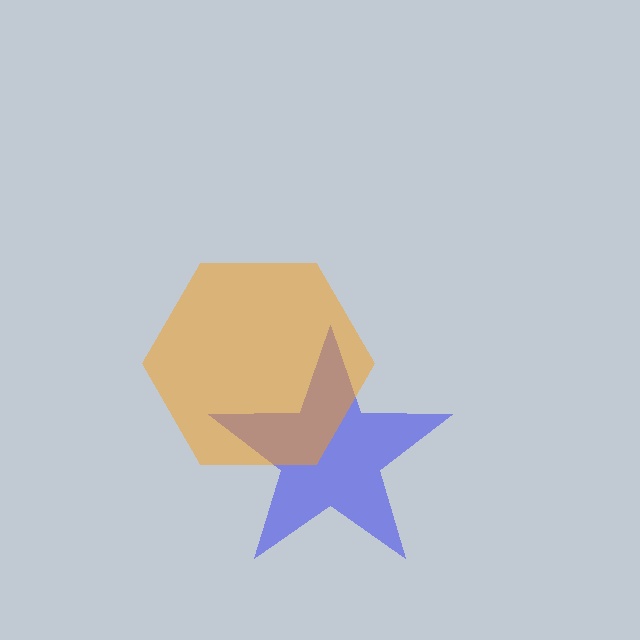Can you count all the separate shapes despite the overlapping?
Yes, there are 2 separate shapes.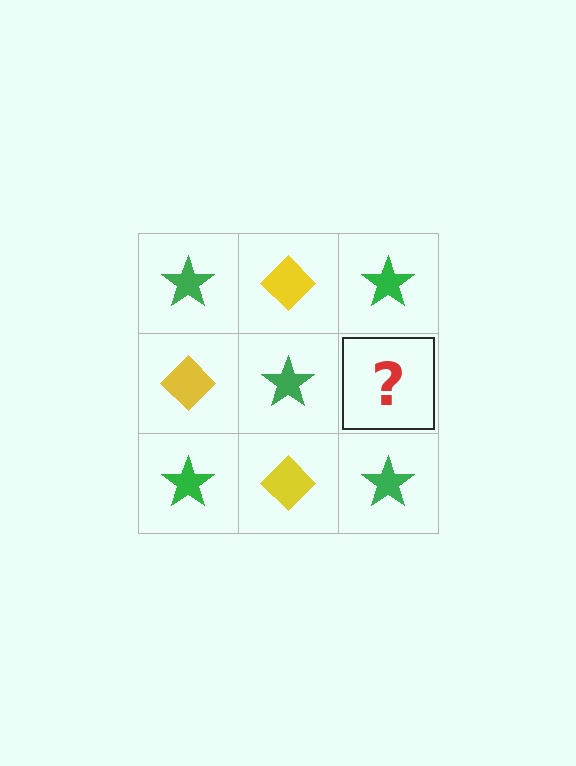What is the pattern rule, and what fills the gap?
The rule is that it alternates green star and yellow diamond in a checkerboard pattern. The gap should be filled with a yellow diamond.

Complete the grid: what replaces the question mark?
The question mark should be replaced with a yellow diamond.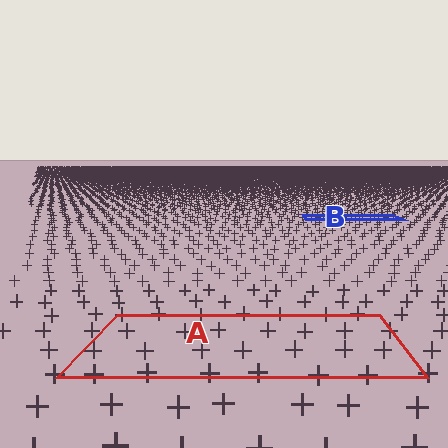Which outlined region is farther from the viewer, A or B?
Region B is farther from the viewer — the texture elements inside it appear smaller and more densely packed.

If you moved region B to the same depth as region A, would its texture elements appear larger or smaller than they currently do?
They would appear larger. At a closer depth, the same texture elements are projected at a bigger on-screen size.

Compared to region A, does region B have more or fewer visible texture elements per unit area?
Region B has more texture elements per unit area — they are packed more densely because it is farther away.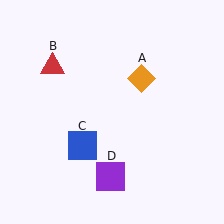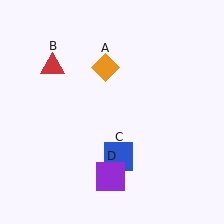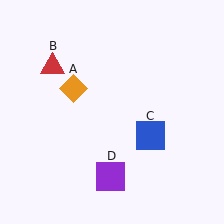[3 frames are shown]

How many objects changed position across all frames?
2 objects changed position: orange diamond (object A), blue square (object C).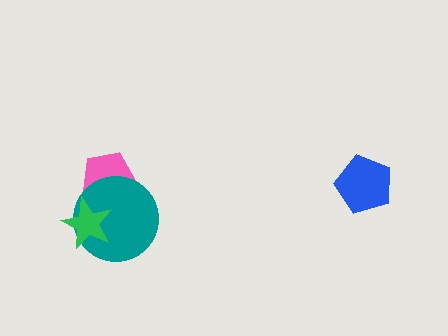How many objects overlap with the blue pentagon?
0 objects overlap with the blue pentagon.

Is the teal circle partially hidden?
Yes, it is partially covered by another shape.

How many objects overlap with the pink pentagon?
1 object overlaps with the pink pentagon.